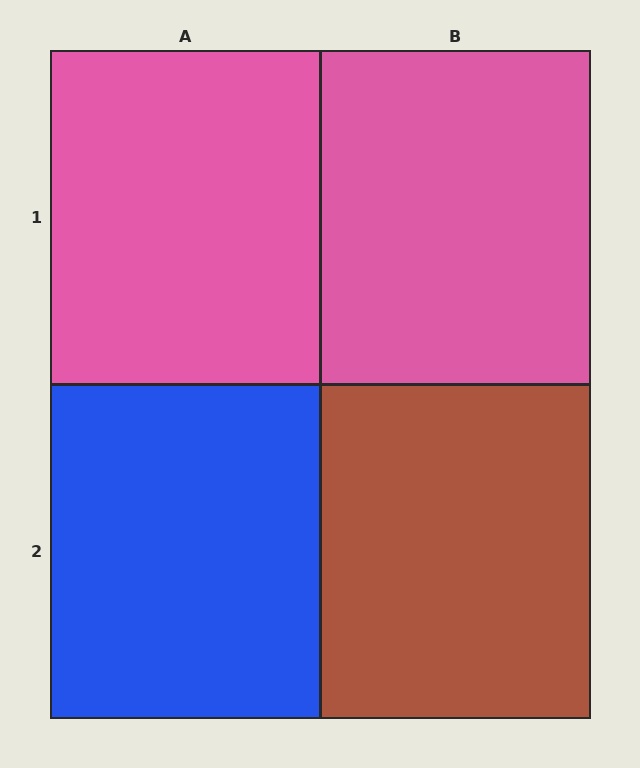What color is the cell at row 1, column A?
Pink.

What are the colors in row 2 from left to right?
Blue, brown.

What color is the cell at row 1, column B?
Pink.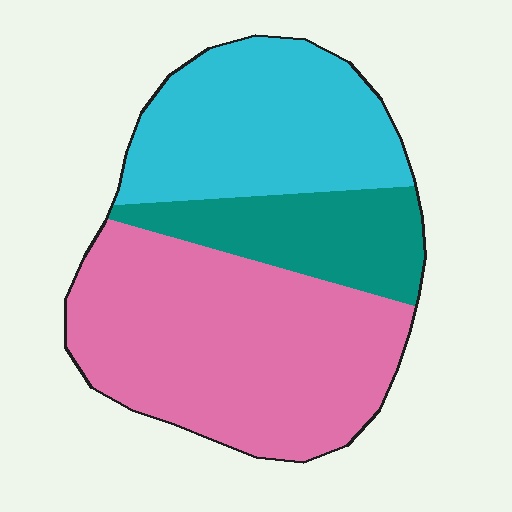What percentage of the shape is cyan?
Cyan takes up about one third (1/3) of the shape.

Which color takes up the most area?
Pink, at roughly 50%.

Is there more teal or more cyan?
Cyan.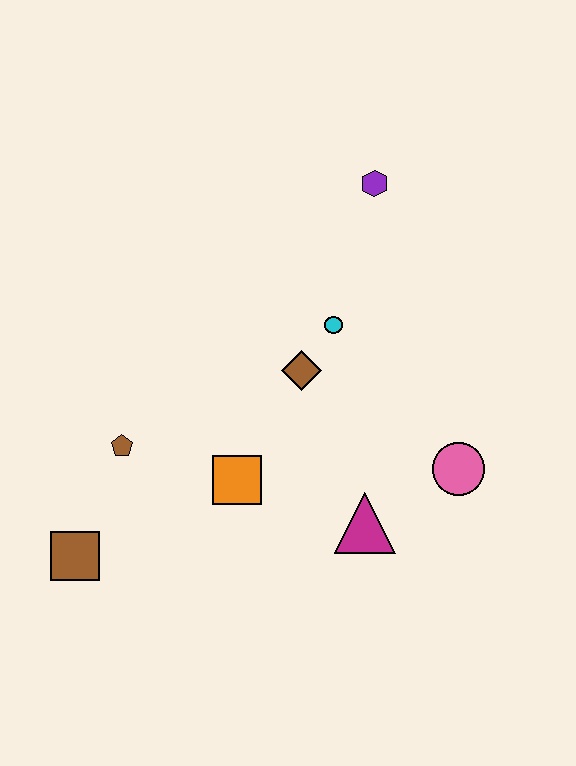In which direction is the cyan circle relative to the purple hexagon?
The cyan circle is below the purple hexagon.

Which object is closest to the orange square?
The brown pentagon is closest to the orange square.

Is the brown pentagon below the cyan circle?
Yes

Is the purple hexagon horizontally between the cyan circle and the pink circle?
Yes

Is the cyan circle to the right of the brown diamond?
Yes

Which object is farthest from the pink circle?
The brown square is farthest from the pink circle.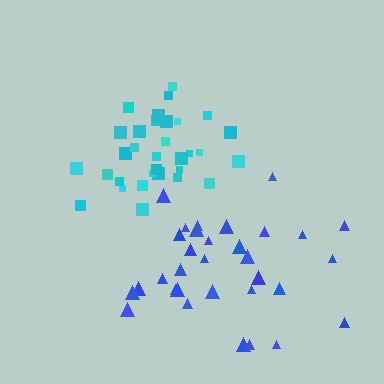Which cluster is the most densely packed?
Cyan.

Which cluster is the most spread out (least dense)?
Blue.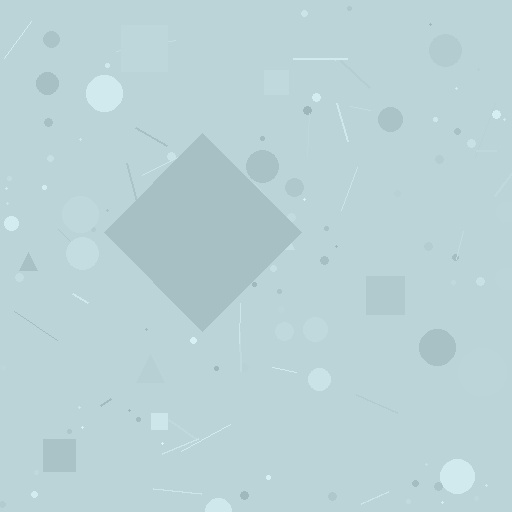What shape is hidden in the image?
A diamond is hidden in the image.